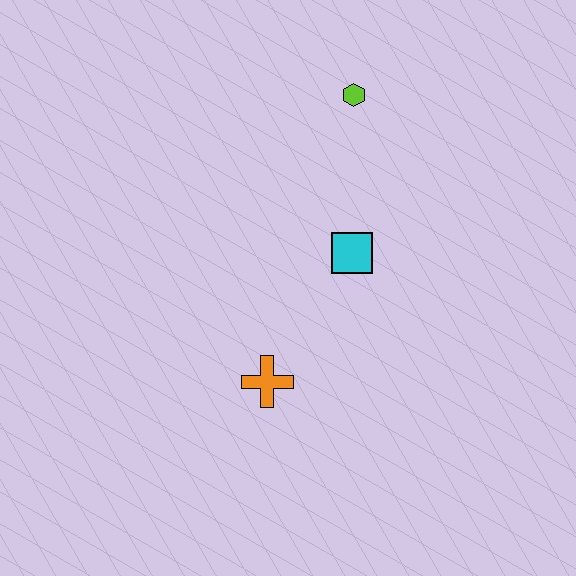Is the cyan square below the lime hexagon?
Yes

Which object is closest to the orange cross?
The cyan square is closest to the orange cross.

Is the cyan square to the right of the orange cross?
Yes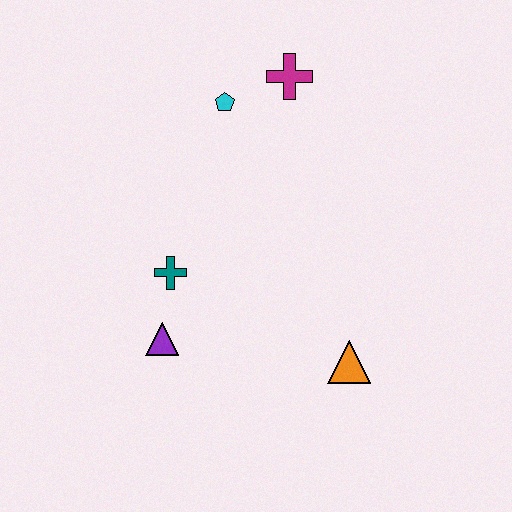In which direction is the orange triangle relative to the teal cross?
The orange triangle is to the right of the teal cross.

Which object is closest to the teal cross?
The purple triangle is closest to the teal cross.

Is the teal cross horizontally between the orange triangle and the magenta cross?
No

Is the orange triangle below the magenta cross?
Yes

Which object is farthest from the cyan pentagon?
The orange triangle is farthest from the cyan pentagon.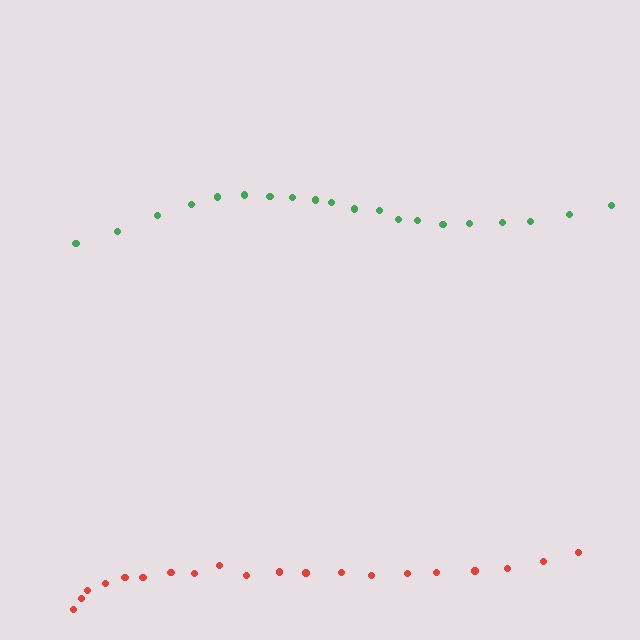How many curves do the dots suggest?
There are 2 distinct paths.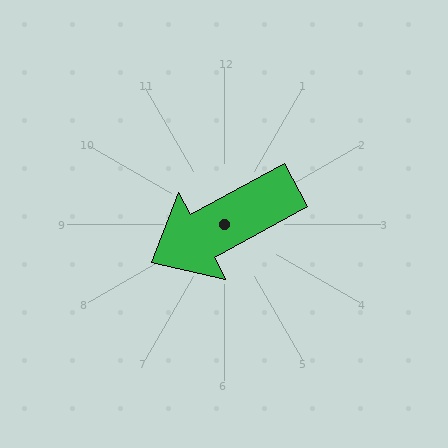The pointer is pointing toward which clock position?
Roughly 8 o'clock.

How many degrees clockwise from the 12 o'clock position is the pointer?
Approximately 242 degrees.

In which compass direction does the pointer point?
Southwest.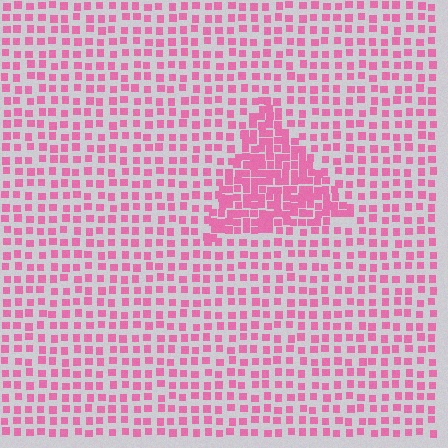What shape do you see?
I see a triangle.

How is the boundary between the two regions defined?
The boundary is defined by a change in element density (approximately 2.2x ratio). All elements are the same color, size, and shape.